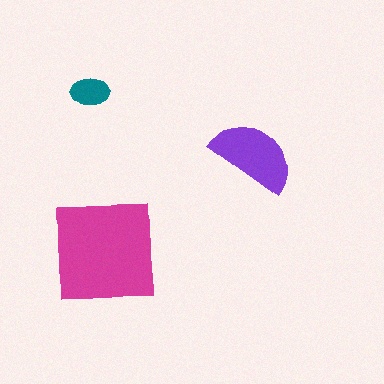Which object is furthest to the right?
The purple semicircle is rightmost.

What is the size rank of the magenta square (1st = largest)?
1st.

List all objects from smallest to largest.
The teal ellipse, the purple semicircle, the magenta square.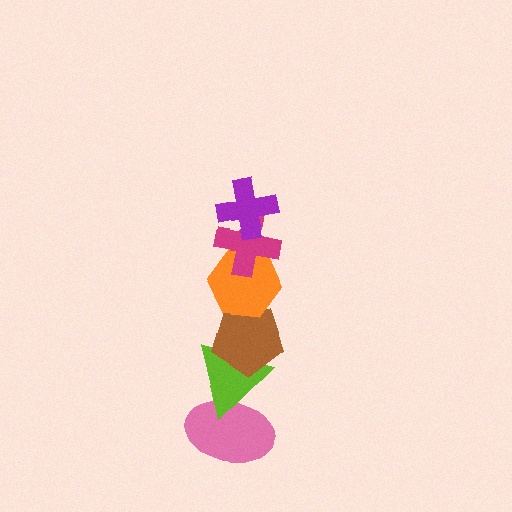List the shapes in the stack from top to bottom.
From top to bottom: the purple cross, the magenta cross, the orange hexagon, the brown pentagon, the lime triangle, the pink ellipse.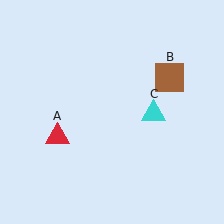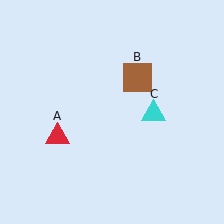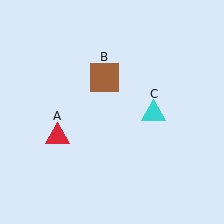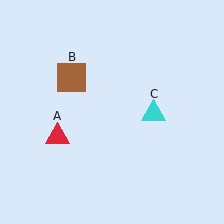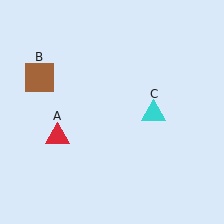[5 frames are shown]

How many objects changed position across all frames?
1 object changed position: brown square (object B).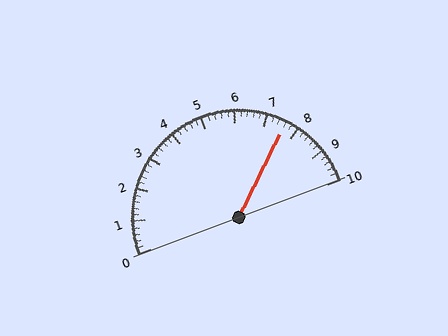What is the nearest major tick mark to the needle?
The nearest major tick mark is 8.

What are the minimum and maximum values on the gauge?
The gauge ranges from 0 to 10.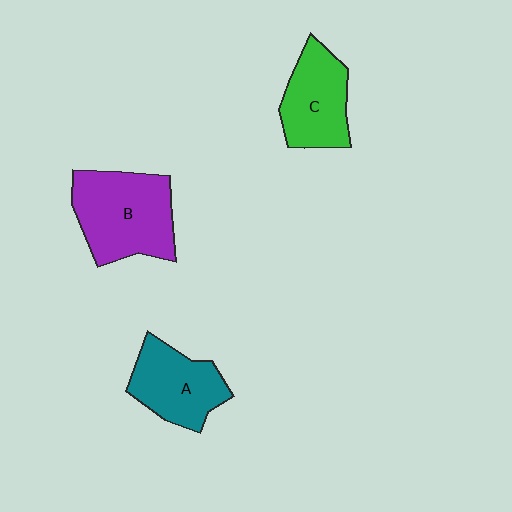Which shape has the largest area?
Shape B (purple).